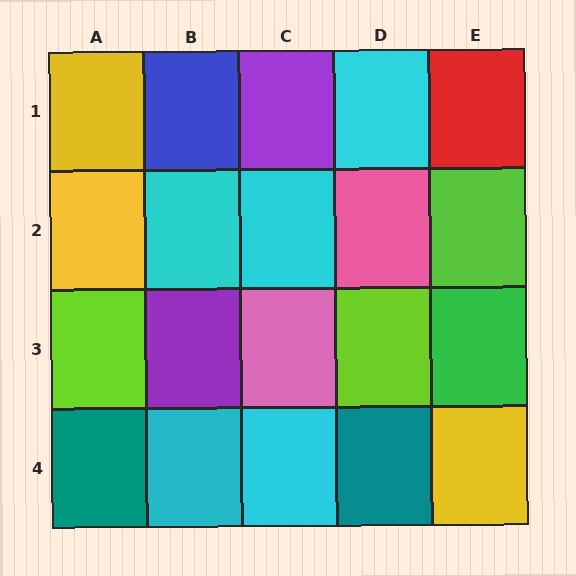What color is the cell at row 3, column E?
Green.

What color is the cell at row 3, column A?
Lime.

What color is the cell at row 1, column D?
Cyan.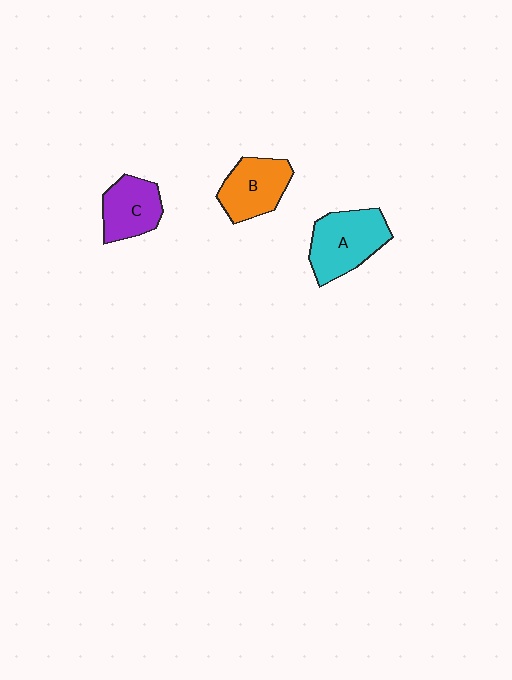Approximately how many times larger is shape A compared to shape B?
Approximately 1.2 times.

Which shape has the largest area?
Shape A (cyan).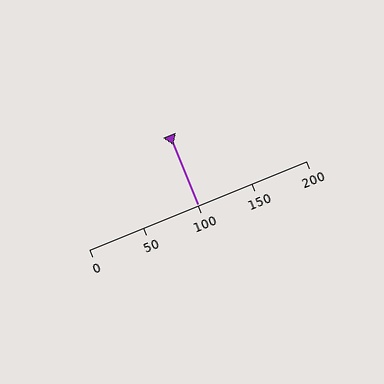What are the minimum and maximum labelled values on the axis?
The axis runs from 0 to 200.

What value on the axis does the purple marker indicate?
The marker indicates approximately 100.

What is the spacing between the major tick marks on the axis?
The major ticks are spaced 50 apart.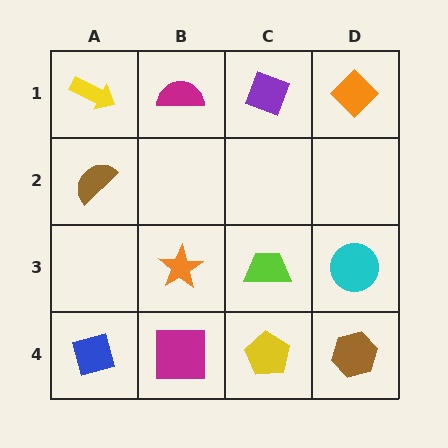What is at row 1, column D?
An orange diamond.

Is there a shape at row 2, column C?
No, that cell is empty.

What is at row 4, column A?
A blue diamond.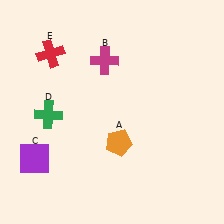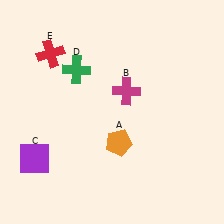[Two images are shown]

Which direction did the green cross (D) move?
The green cross (D) moved up.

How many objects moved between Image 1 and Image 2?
2 objects moved between the two images.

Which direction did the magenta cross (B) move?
The magenta cross (B) moved down.